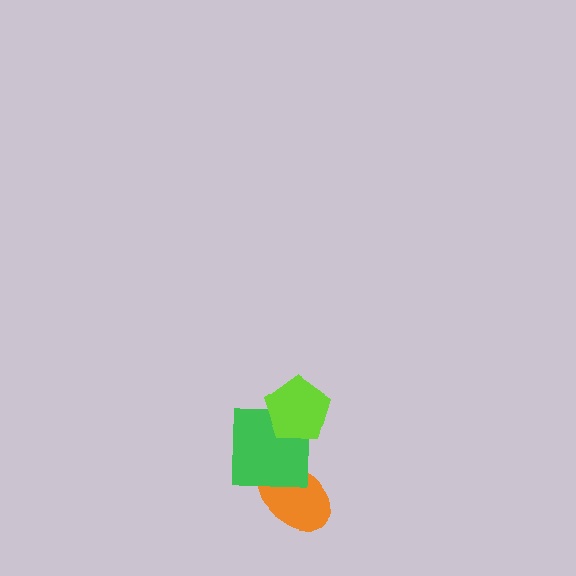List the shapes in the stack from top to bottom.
From top to bottom: the lime pentagon, the green square, the orange ellipse.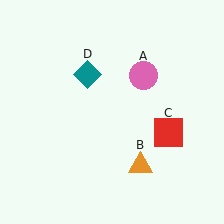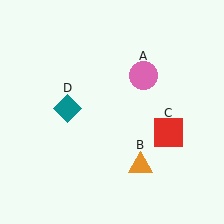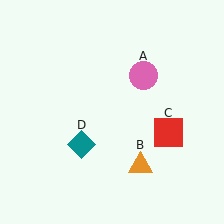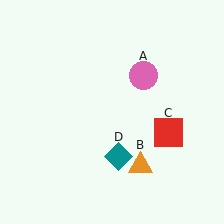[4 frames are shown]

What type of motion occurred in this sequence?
The teal diamond (object D) rotated counterclockwise around the center of the scene.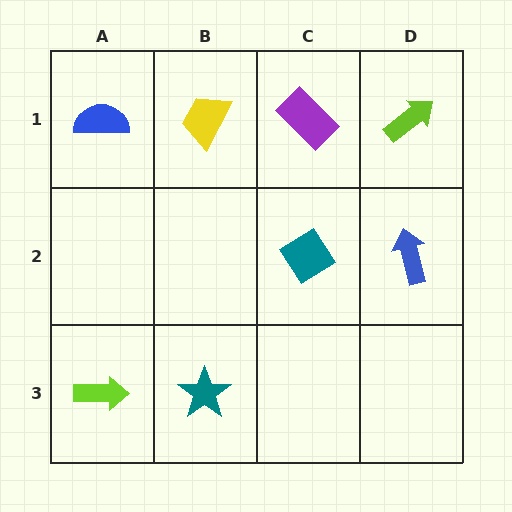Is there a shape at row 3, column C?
No, that cell is empty.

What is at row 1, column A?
A blue semicircle.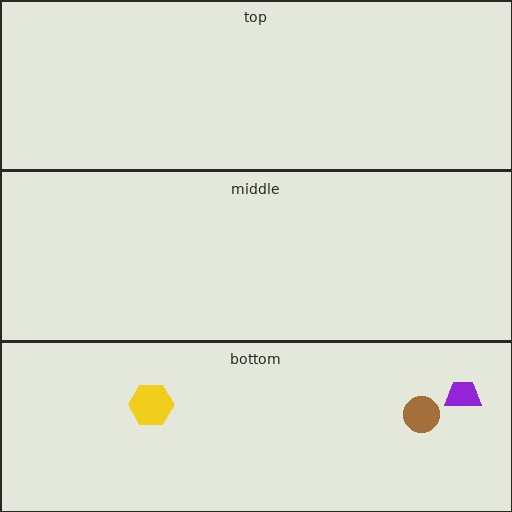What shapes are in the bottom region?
The purple trapezoid, the brown circle, the yellow hexagon.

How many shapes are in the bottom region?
3.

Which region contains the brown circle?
The bottom region.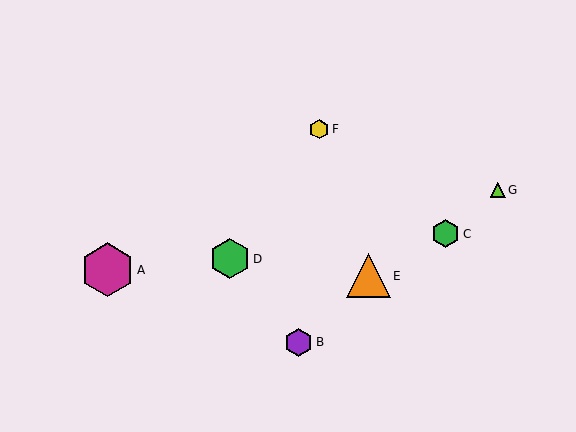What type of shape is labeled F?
Shape F is a yellow hexagon.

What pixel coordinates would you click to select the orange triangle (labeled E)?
Click at (368, 276) to select the orange triangle E.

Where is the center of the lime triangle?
The center of the lime triangle is at (498, 190).